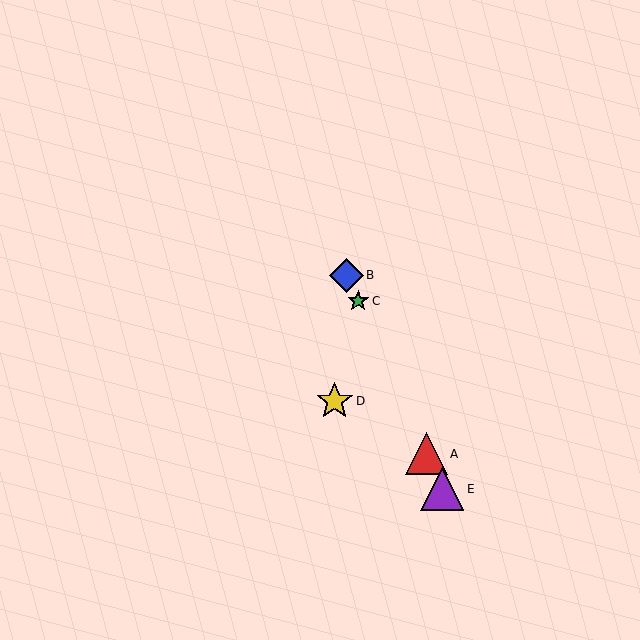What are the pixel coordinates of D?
Object D is at (335, 401).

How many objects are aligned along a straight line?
4 objects (A, B, C, E) are aligned along a straight line.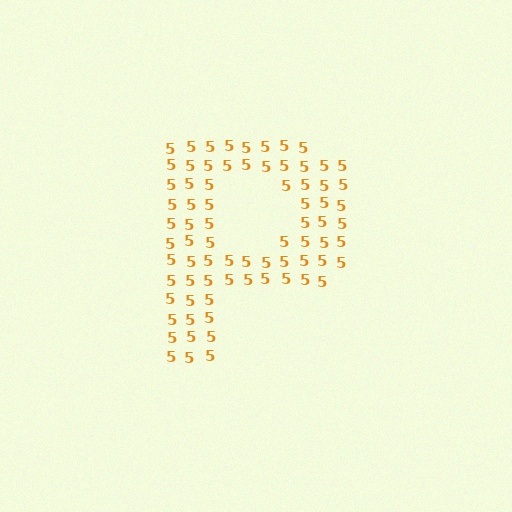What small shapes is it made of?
It is made of small digit 5's.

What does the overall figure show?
The overall figure shows the letter P.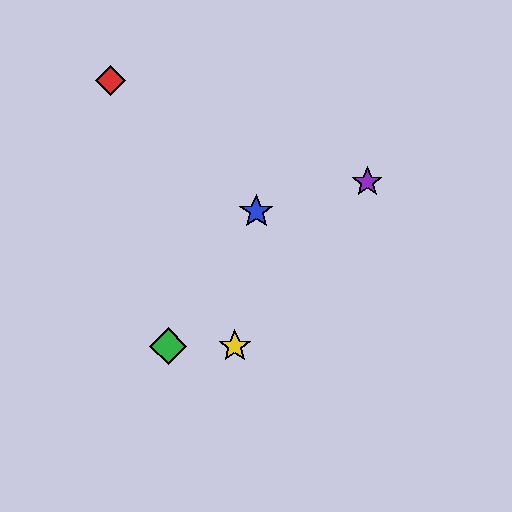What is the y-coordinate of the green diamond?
The green diamond is at y≈346.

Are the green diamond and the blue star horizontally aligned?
No, the green diamond is at y≈346 and the blue star is at y≈211.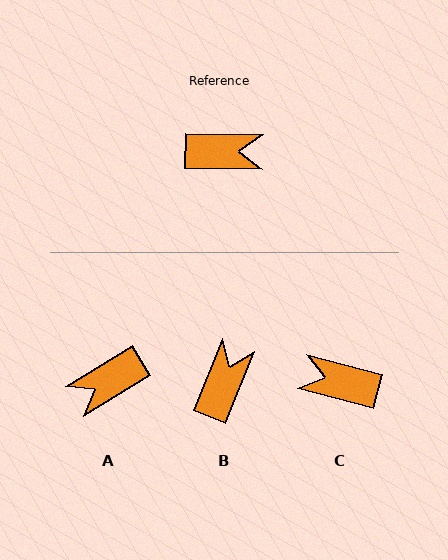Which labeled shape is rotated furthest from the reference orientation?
C, about 166 degrees away.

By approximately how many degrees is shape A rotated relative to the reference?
Approximately 148 degrees clockwise.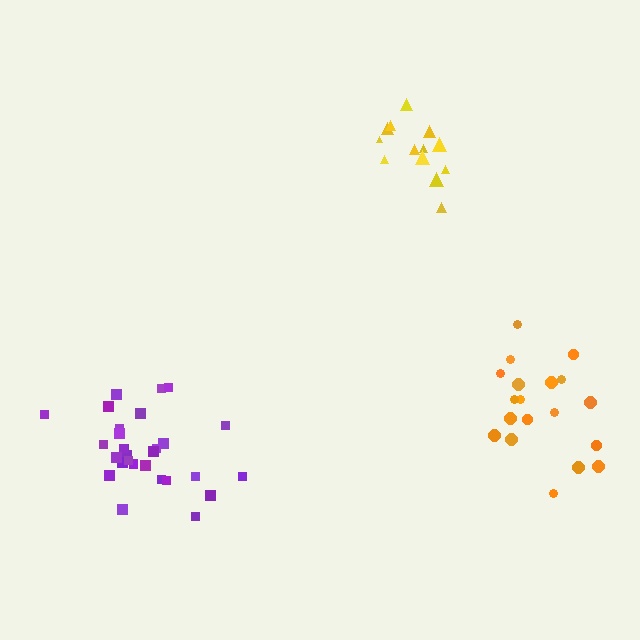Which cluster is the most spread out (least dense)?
Orange.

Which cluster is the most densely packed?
Yellow.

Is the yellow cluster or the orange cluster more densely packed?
Yellow.